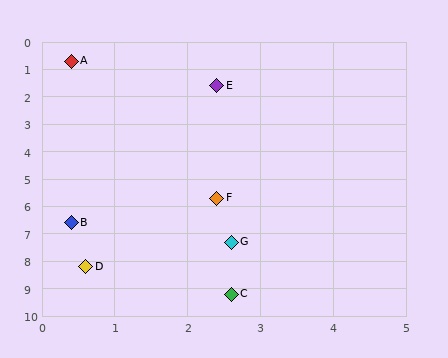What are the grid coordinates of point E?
Point E is at approximately (2.4, 1.6).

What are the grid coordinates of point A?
Point A is at approximately (0.4, 0.7).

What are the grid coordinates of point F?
Point F is at approximately (2.4, 5.7).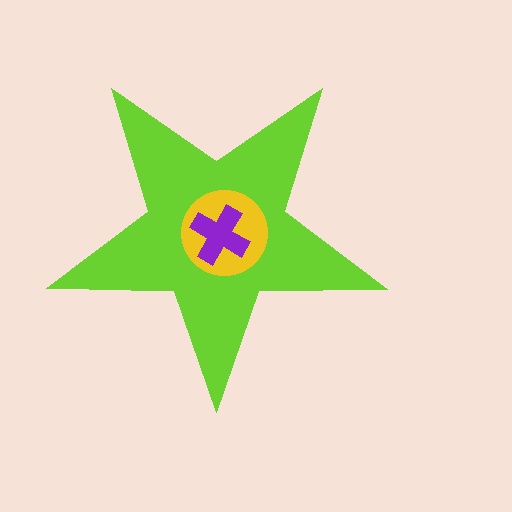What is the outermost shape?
The lime star.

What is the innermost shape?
The purple cross.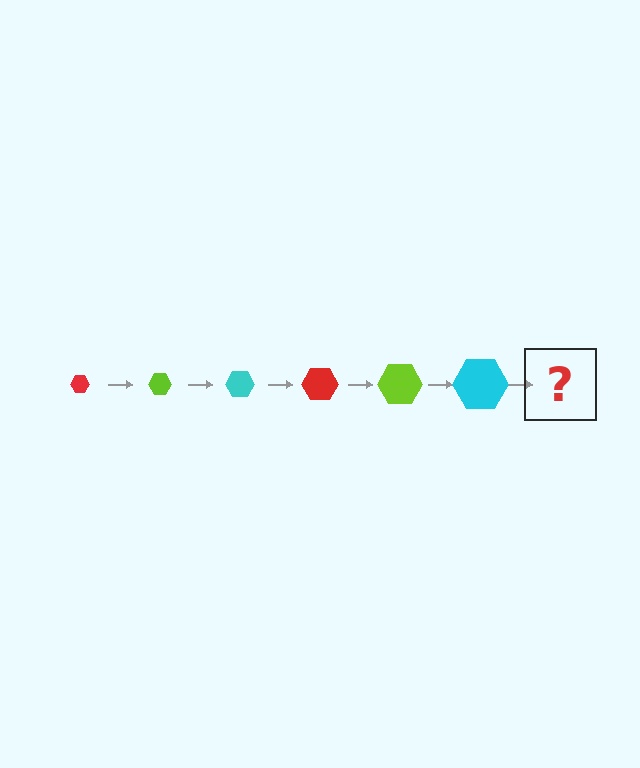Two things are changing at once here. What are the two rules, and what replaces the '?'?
The two rules are that the hexagon grows larger each step and the color cycles through red, lime, and cyan. The '?' should be a red hexagon, larger than the previous one.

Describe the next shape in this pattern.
It should be a red hexagon, larger than the previous one.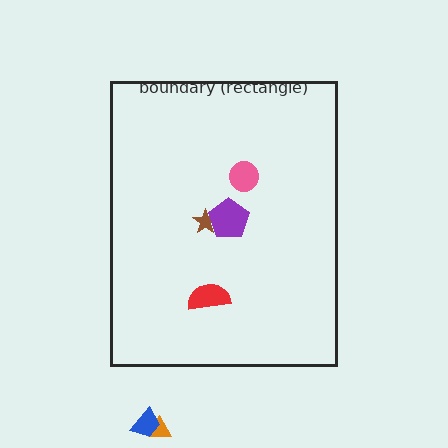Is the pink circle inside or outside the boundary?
Inside.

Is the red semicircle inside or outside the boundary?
Inside.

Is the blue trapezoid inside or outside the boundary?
Outside.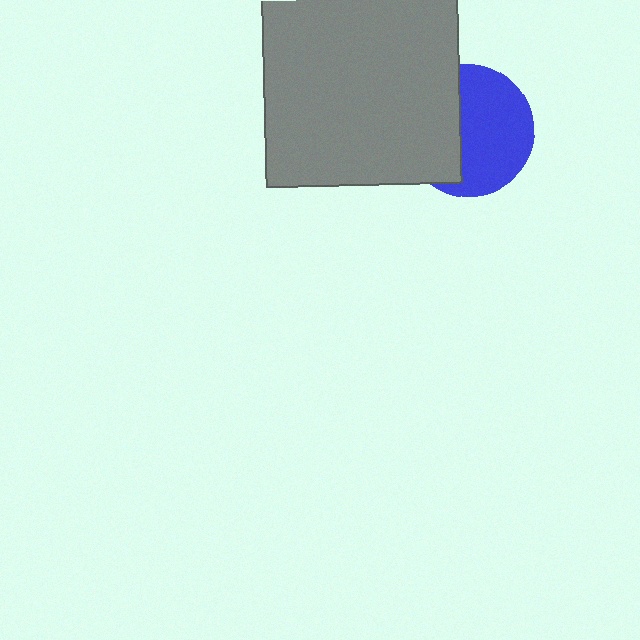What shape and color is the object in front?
The object in front is a gray square.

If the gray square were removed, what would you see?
You would see the complete blue circle.